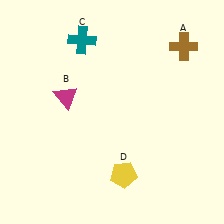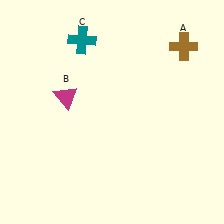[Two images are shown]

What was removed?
The yellow pentagon (D) was removed in Image 2.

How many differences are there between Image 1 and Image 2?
There is 1 difference between the two images.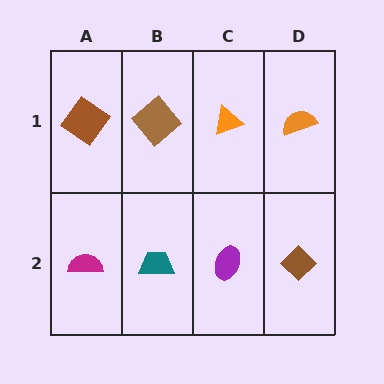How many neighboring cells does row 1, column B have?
3.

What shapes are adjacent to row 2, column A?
A brown diamond (row 1, column A), a teal trapezoid (row 2, column B).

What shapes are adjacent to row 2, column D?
An orange semicircle (row 1, column D), a purple ellipse (row 2, column C).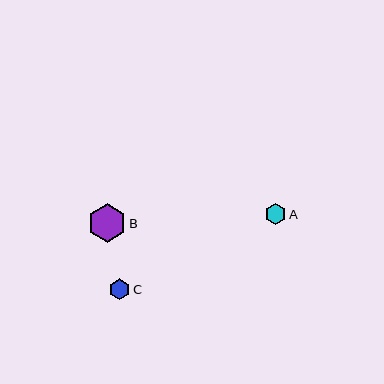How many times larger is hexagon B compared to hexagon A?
Hexagon B is approximately 1.8 times the size of hexagon A.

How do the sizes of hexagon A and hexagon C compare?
Hexagon A and hexagon C are approximately the same size.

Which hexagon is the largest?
Hexagon B is the largest with a size of approximately 39 pixels.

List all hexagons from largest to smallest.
From largest to smallest: B, A, C.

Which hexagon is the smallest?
Hexagon C is the smallest with a size of approximately 21 pixels.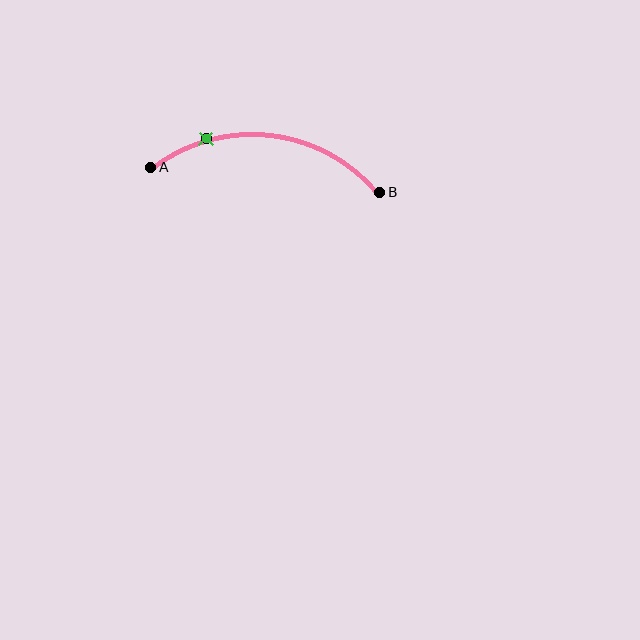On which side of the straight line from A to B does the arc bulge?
The arc bulges above the straight line connecting A and B.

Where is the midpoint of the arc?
The arc midpoint is the point on the curve farthest from the straight line joining A and B. It sits above that line.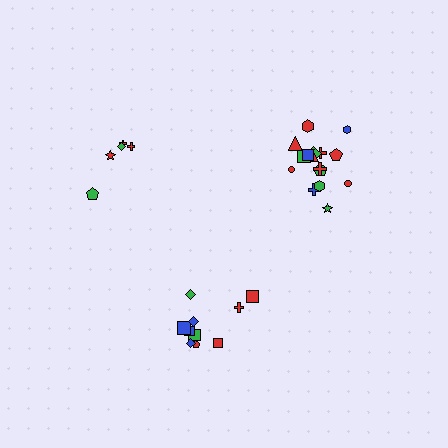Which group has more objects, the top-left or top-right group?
The top-right group.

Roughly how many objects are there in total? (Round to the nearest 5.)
Roughly 35 objects in total.